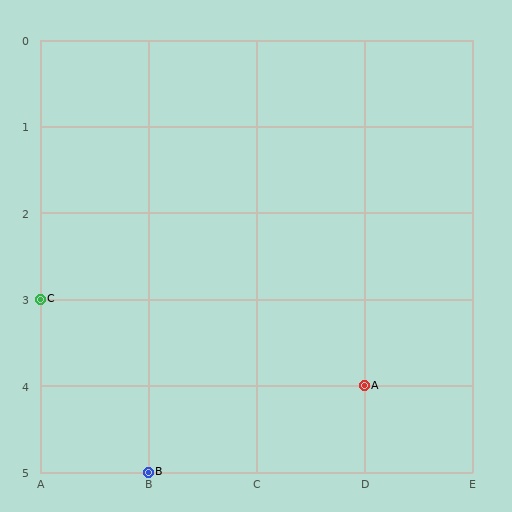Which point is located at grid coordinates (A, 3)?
Point C is at (A, 3).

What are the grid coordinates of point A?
Point A is at grid coordinates (D, 4).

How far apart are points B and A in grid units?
Points B and A are 2 columns and 1 row apart (about 2.2 grid units diagonally).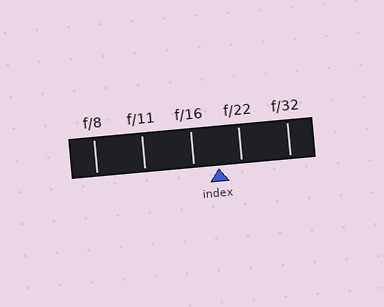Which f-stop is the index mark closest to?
The index mark is closest to f/22.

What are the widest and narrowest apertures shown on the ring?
The widest aperture shown is f/8 and the narrowest is f/32.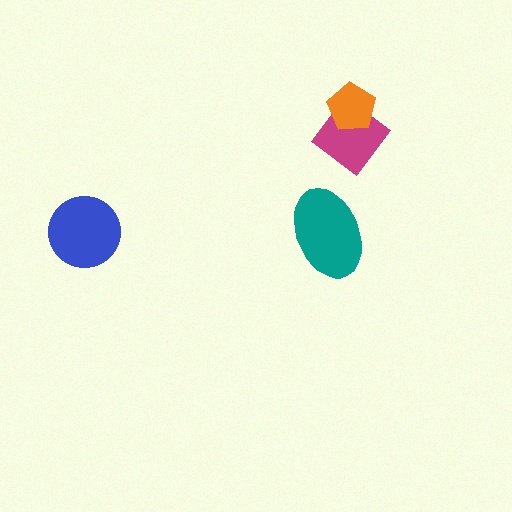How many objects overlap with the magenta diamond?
1 object overlaps with the magenta diamond.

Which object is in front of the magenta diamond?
The orange pentagon is in front of the magenta diamond.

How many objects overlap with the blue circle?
0 objects overlap with the blue circle.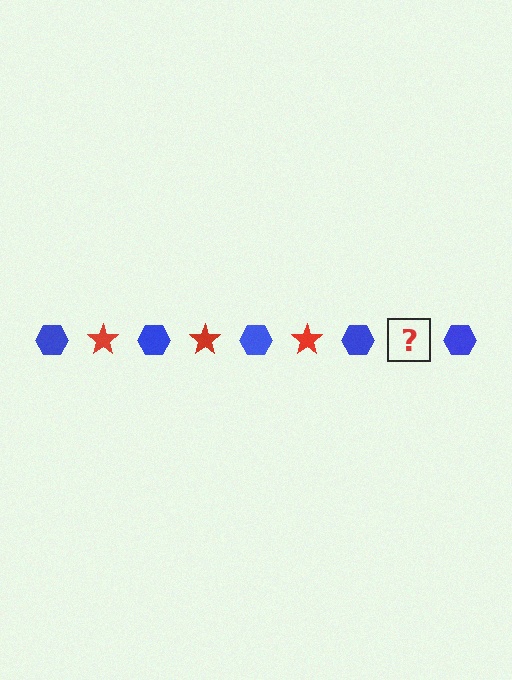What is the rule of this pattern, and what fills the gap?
The rule is that the pattern alternates between blue hexagon and red star. The gap should be filled with a red star.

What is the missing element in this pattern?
The missing element is a red star.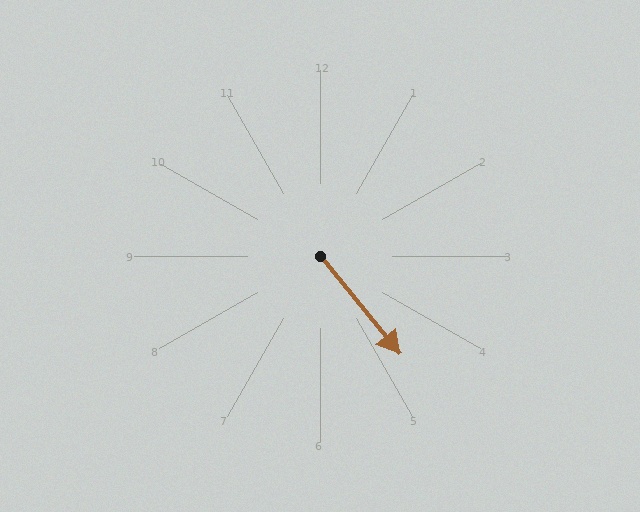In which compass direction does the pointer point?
Southeast.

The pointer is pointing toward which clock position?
Roughly 5 o'clock.